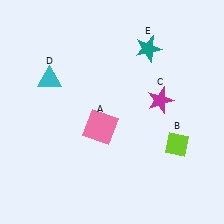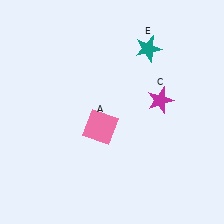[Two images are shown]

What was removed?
The cyan triangle (D), the lime diamond (B) were removed in Image 2.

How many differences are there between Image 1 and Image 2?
There are 2 differences between the two images.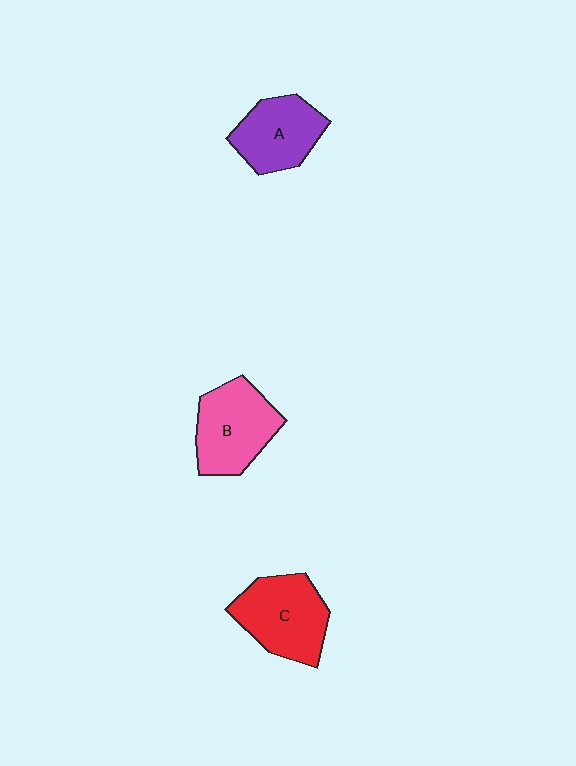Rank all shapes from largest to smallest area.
From largest to smallest: C (red), B (pink), A (purple).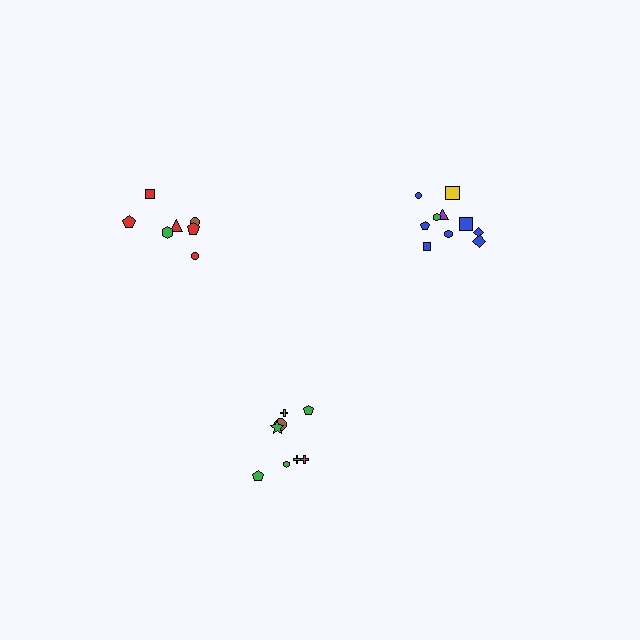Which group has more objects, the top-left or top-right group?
The top-right group.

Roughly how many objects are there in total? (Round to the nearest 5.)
Roughly 25 objects in total.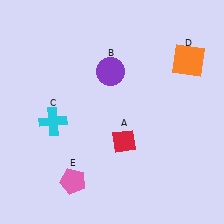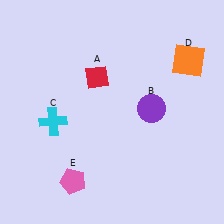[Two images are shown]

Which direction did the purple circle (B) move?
The purple circle (B) moved right.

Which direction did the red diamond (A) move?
The red diamond (A) moved up.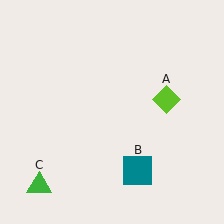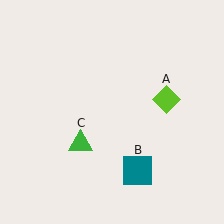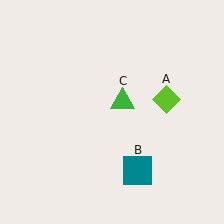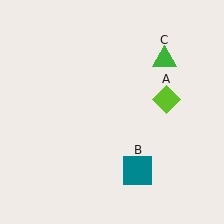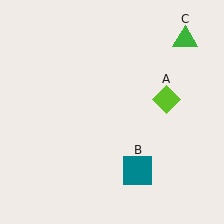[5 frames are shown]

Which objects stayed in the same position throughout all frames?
Lime diamond (object A) and teal square (object B) remained stationary.